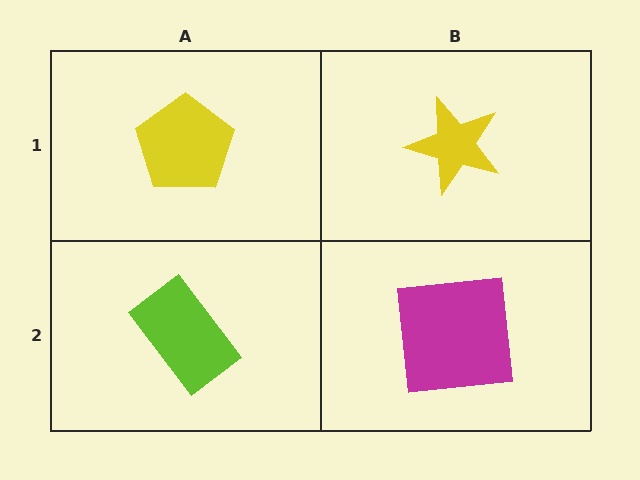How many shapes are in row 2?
2 shapes.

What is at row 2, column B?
A magenta square.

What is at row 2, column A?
A lime rectangle.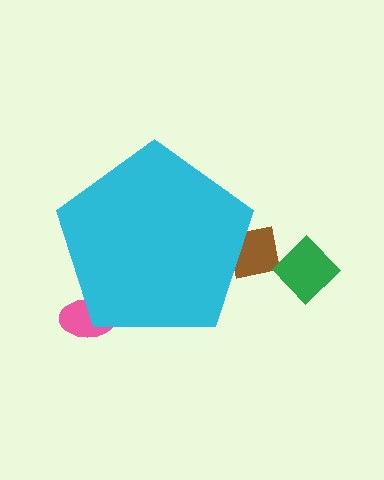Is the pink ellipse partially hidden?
Yes, the pink ellipse is partially hidden behind the cyan pentagon.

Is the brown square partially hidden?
Yes, the brown square is partially hidden behind the cyan pentagon.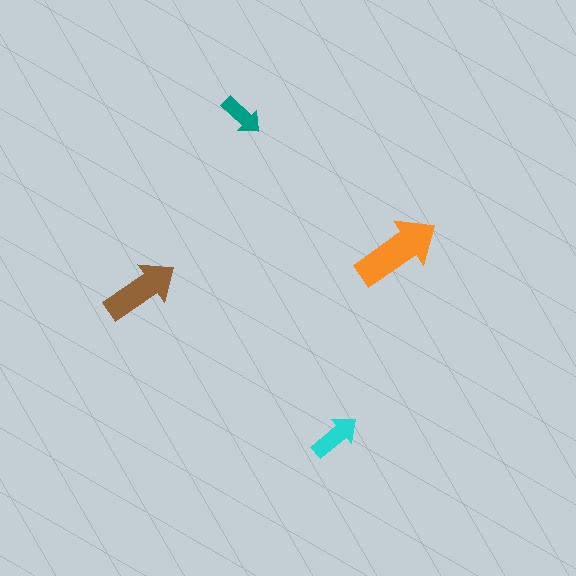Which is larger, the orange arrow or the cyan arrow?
The orange one.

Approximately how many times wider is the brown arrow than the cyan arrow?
About 1.5 times wider.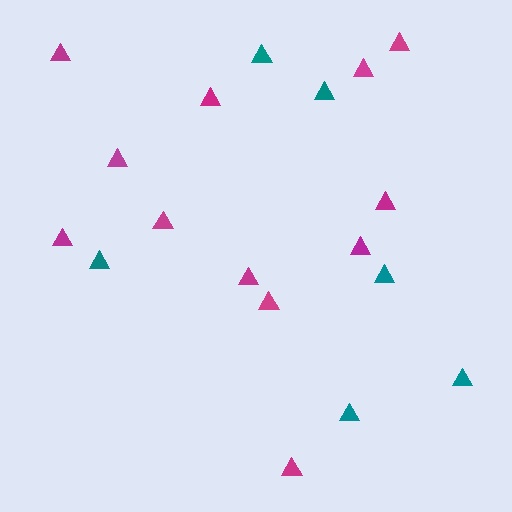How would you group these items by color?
There are 2 groups: one group of magenta triangles (12) and one group of teal triangles (6).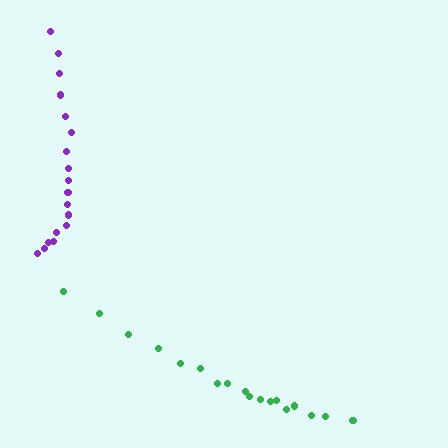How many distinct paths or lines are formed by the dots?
There are 2 distinct paths.